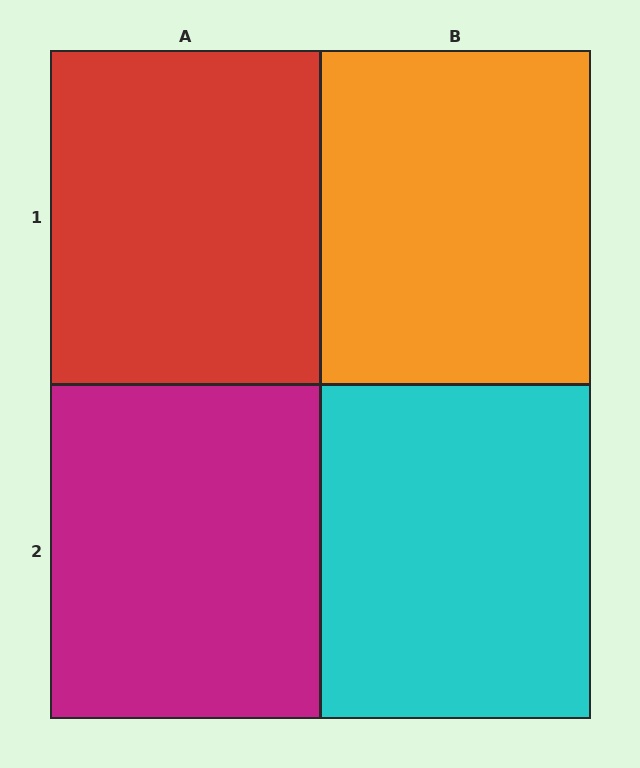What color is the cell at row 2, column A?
Magenta.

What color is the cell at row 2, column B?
Cyan.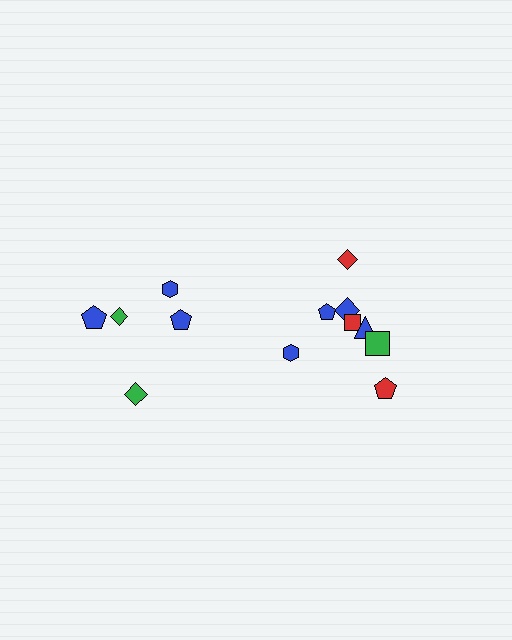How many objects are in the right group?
There are 8 objects.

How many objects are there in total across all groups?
There are 13 objects.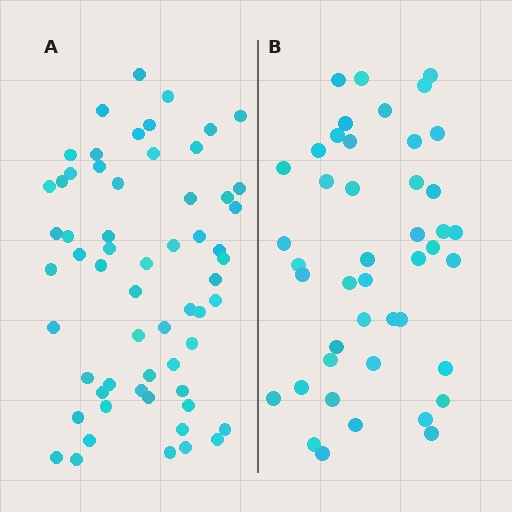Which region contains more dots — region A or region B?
Region A (the left region) has more dots.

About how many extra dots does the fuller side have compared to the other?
Region A has approximately 15 more dots than region B.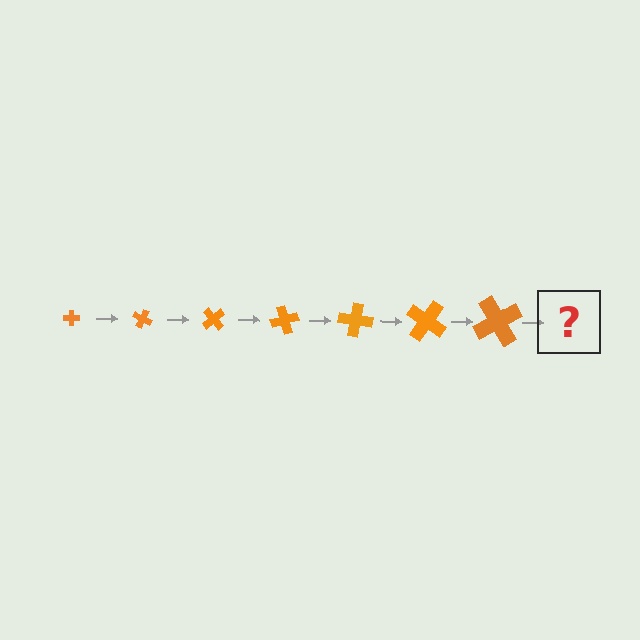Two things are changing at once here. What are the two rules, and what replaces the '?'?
The two rules are that the cross grows larger each step and it rotates 25 degrees each step. The '?' should be a cross, larger than the previous one and rotated 175 degrees from the start.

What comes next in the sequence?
The next element should be a cross, larger than the previous one and rotated 175 degrees from the start.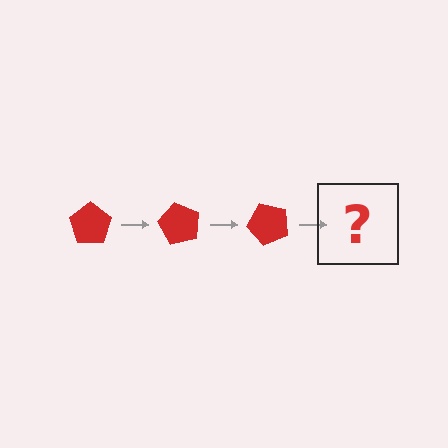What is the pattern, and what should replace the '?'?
The pattern is that the pentagon rotates 60 degrees each step. The '?' should be a red pentagon rotated 180 degrees.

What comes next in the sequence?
The next element should be a red pentagon rotated 180 degrees.